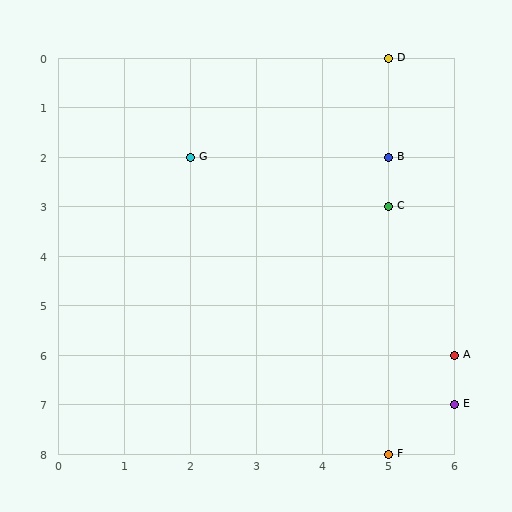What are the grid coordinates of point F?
Point F is at grid coordinates (5, 8).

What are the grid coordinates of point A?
Point A is at grid coordinates (6, 6).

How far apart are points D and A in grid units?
Points D and A are 1 column and 6 rows apart (about 6.1 grid units diagonally).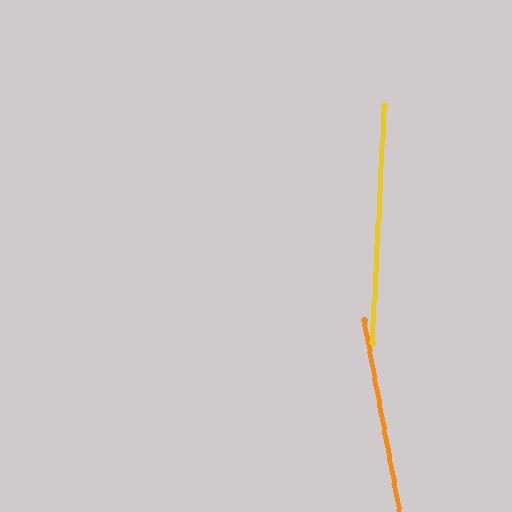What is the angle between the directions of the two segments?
Approximately 14 degrees.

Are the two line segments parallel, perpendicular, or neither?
Neither parallel nor perpendicular — they differ by about 14°.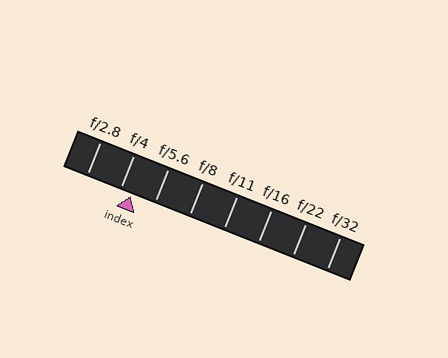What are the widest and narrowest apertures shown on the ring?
The widest aperture shown is f/2.8 and the narrowest is f/32.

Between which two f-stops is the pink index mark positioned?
The index mark is between f/4 and f/5.6.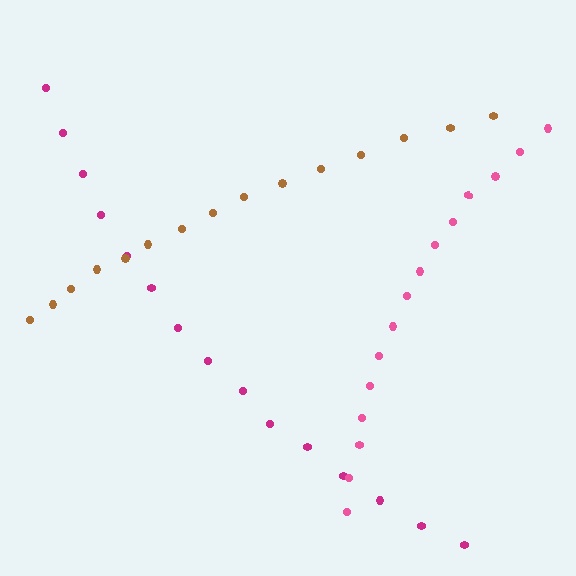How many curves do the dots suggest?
There are 3 distinct paths.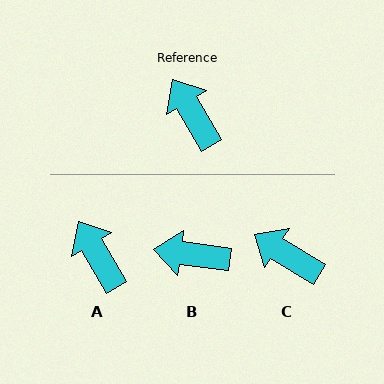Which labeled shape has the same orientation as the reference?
A.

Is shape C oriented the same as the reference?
No, it is off by about 28 degrees.